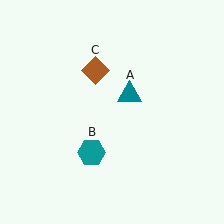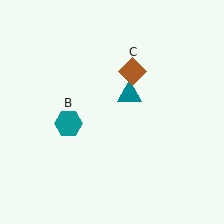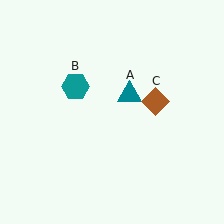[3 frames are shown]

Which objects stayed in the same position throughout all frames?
Teal triangle (object A) remained stationary.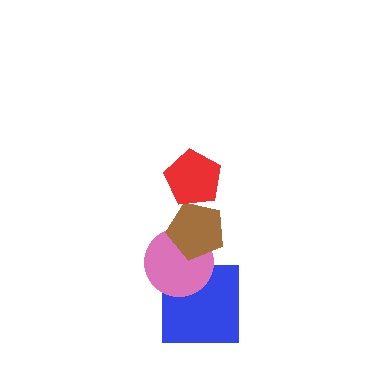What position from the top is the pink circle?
The pink circle is 3rd from the top.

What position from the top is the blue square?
The blue square is 4th from the top.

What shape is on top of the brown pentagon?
The red pentagon is on top of the brown pentagon.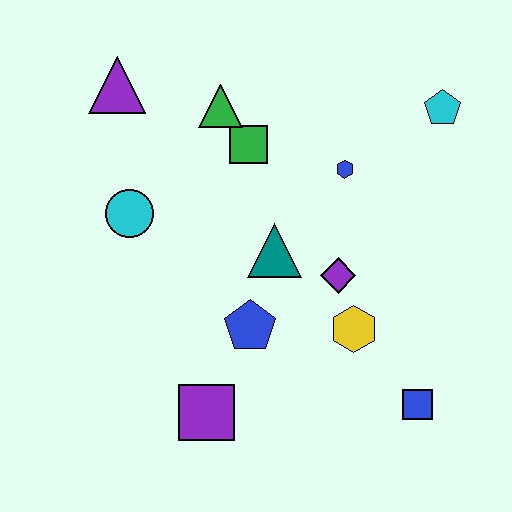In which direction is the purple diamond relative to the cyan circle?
The purple diamond is to the right of the cyan circle.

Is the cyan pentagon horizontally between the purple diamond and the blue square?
No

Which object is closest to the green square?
The green triangle is closest to the green square.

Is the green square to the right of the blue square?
No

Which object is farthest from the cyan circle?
The blue square is farthest from the cyan circle.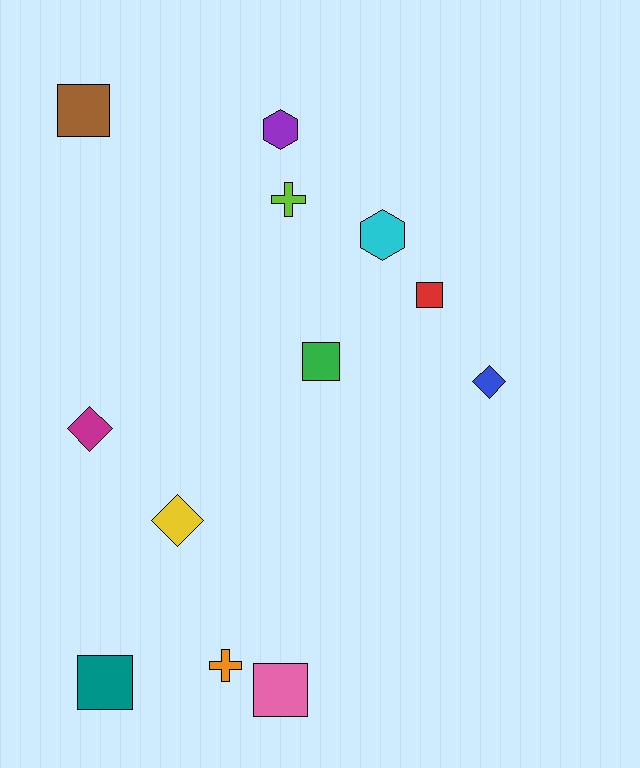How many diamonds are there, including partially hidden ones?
There are 3 diamonds.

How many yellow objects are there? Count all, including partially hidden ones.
There is 1 yellow object.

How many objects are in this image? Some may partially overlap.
There are 12 objects.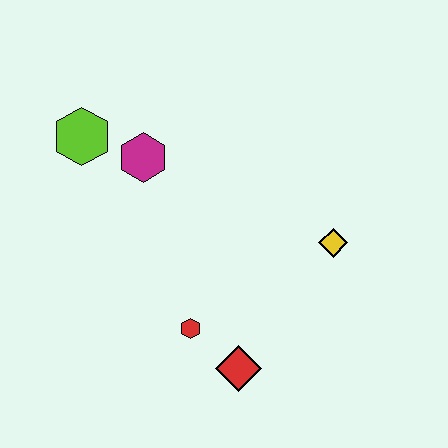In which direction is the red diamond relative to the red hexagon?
The red diamond is to the right of the red hexagon.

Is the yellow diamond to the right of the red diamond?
Yes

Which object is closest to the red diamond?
The red hexagon is closest to the red diamond.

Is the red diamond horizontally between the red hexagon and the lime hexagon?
No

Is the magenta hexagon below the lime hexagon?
Yes